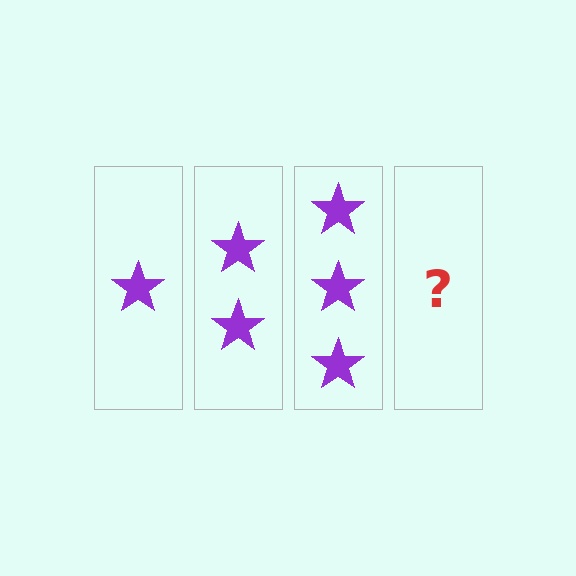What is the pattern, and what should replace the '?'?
The pattern is that each step adds one more star. The '?' should be 4 stars.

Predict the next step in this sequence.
The next step is 4 stars.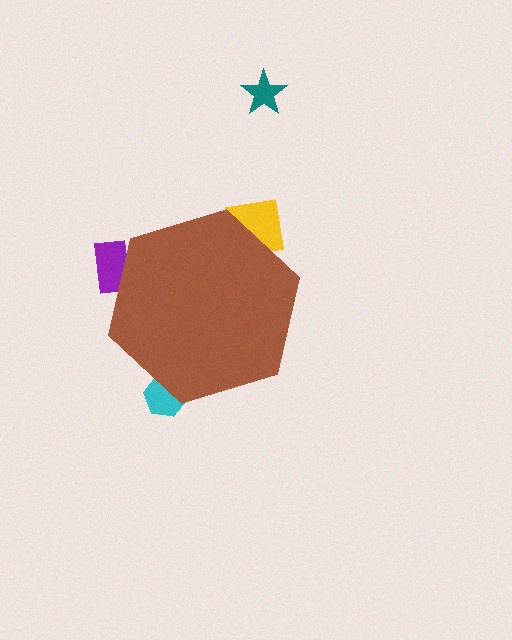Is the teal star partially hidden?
No, the teal star is fully visible.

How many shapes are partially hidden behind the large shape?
3 shapes are partially hidden.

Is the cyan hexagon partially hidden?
Yes, the cyan hexagon is partially hidden behind the brown hexagon.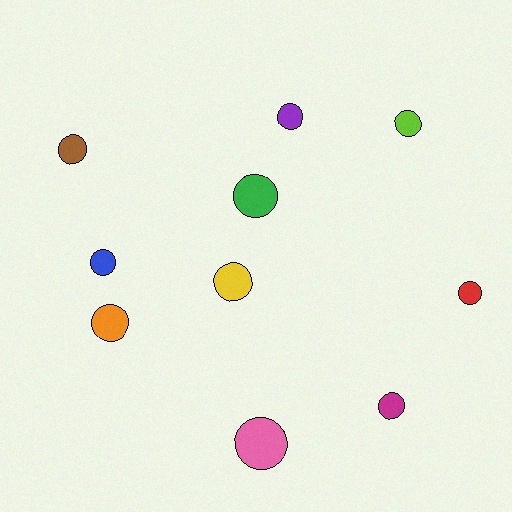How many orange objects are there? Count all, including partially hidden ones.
There is 1 orange object.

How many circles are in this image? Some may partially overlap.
There are 10 circles.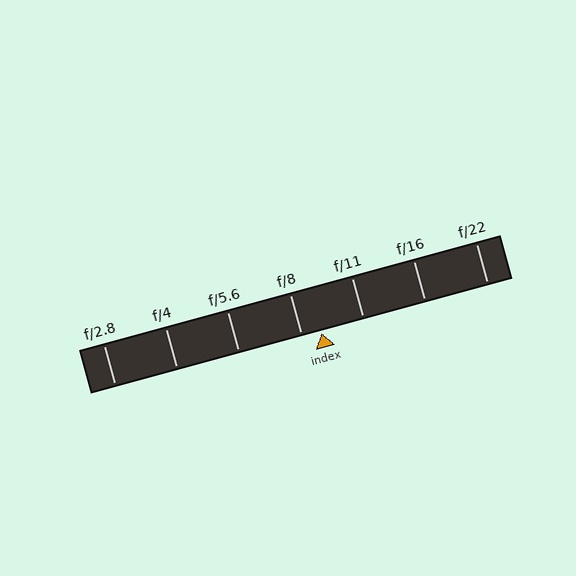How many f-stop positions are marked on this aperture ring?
There are 7 f-stop positions marked.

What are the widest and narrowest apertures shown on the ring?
The widest aperture shown is f/2.8 and the narrowest is f/22.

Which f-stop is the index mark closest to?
The index mark is closest to f/8.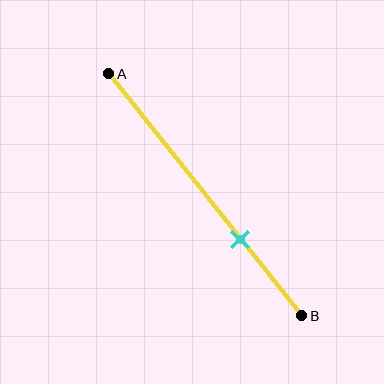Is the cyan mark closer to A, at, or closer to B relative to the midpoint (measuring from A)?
The cyan mark is closer to point B than the midpoint of segment AB.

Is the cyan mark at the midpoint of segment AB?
No, the mark is at about 70% from A, not at the 50% midpoint.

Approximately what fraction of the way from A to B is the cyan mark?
The cyan mark is approximately 70% of the way from A to B.